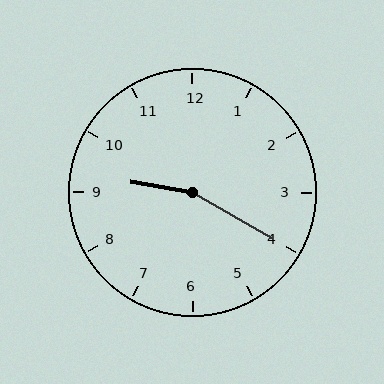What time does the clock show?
9:20.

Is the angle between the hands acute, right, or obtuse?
It is obtuse.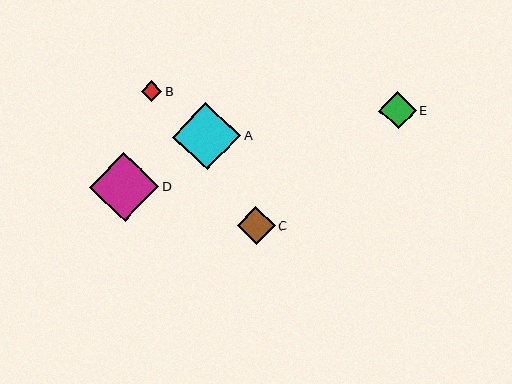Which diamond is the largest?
Diamond D is the largest with a size of approximately 69 pixels.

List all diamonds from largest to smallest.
From largest to smallest: D, A, C, E, B.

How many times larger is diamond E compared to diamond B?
Diamond E is approximately 1.8 times the size of diamond B.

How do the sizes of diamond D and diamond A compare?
Diamond D and diamond A are approximately the same size.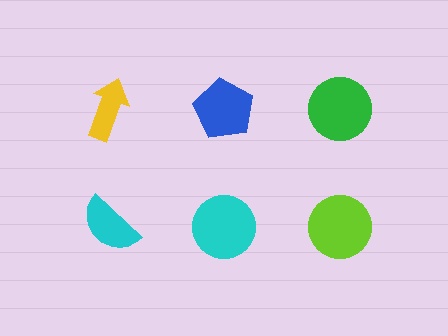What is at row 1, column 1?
A yellow arrow.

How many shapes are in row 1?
3 shapes.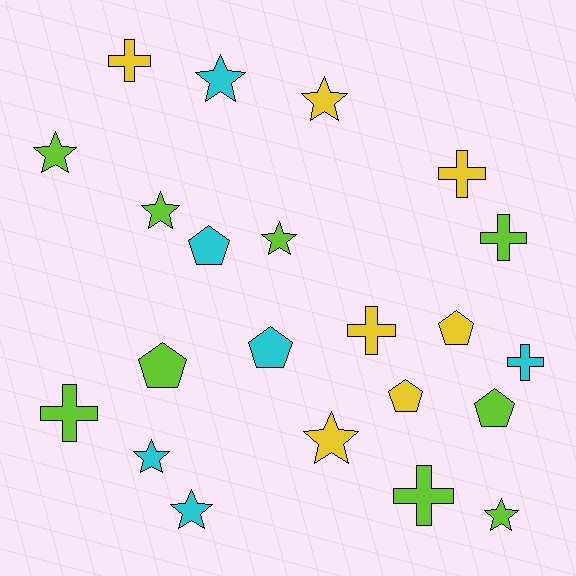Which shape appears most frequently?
Star, with 9 objects.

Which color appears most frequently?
Lime, with 9 objects.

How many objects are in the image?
There are 22 objects.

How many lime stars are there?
There are 4 lime stars.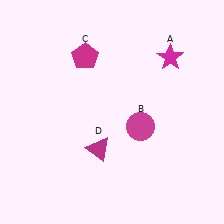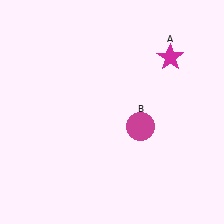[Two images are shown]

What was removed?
The magenta triangle (D), the magenta pentagon (C) were removed in Image 2.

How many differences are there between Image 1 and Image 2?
There are 2 differences between the two images.